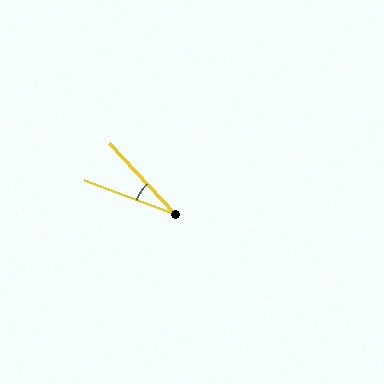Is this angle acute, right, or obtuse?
It is acute.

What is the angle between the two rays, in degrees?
Approximately 26 degrees.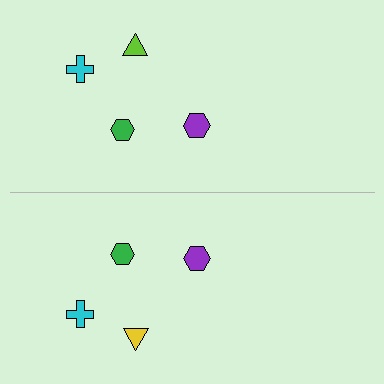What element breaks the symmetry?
The yellow triangle on the bottom side breaks the symmetry — its mirror counterpart is lime.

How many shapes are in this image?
There are 8 shapes in this image.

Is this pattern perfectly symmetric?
No, the pattern is not perfectly symmetric. The yellow triangle on the bottom side breaks the symmetry — its mirror counterpart is lime.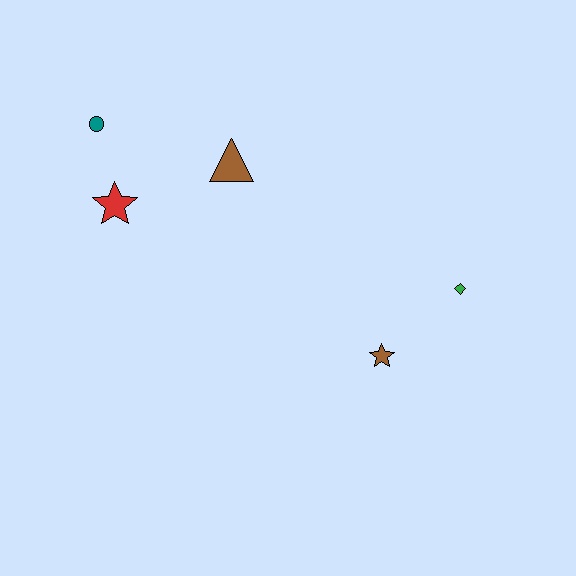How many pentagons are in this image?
There are no pentagons.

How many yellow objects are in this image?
There are no yellow objects.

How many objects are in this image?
There are 5 objects.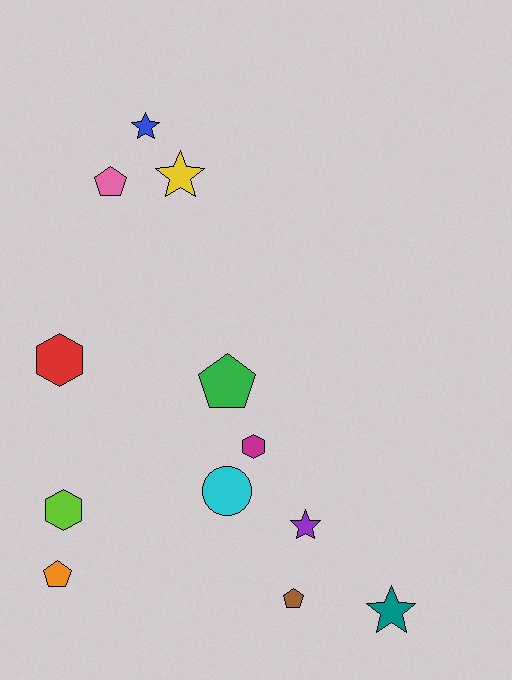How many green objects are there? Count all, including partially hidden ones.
There is 1 green object.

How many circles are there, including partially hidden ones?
There is 1 circle.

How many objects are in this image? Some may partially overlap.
There are 12 objects.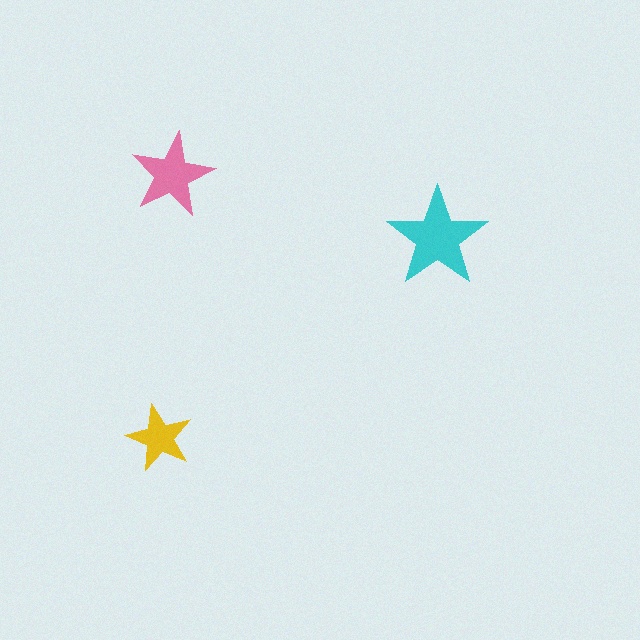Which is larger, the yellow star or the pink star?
The pink one.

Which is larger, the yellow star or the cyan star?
The cyan one.